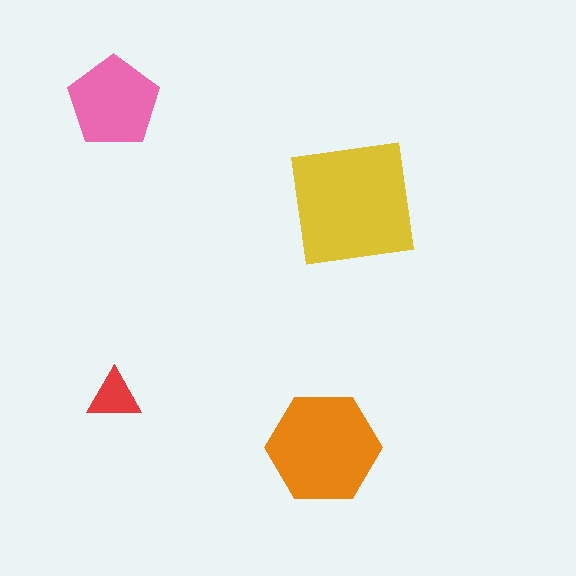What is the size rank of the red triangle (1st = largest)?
4th.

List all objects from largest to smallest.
The yellow square, the orange hexagon, the pink pentagon, the red triangle.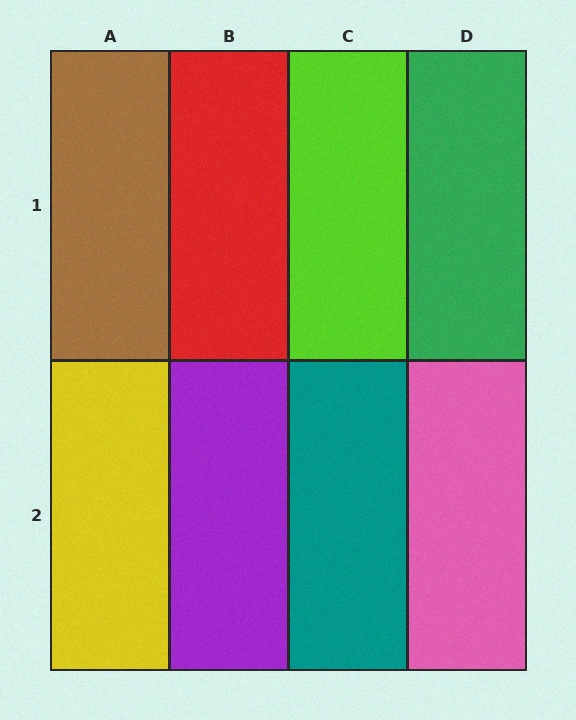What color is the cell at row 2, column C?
Teal.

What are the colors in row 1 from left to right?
Brown, red, lime, green.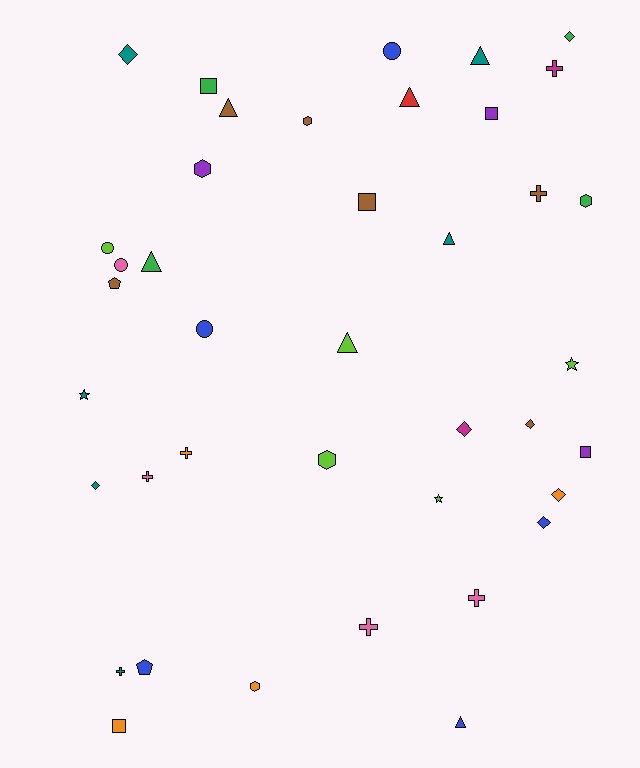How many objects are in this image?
There are 40 objects.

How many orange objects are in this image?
There are 4 orange objects.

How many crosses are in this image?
There are 7 crosses.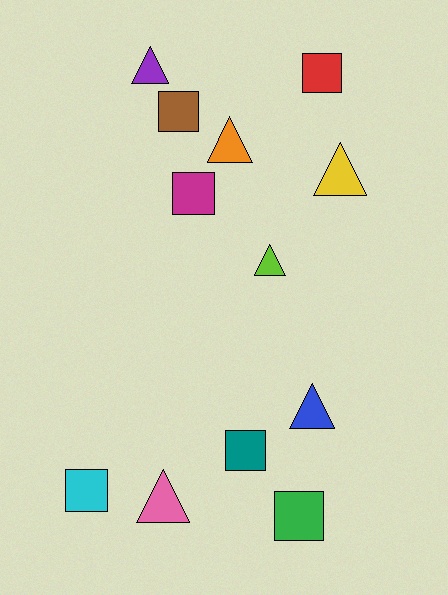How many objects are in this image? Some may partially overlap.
There are 12 objects.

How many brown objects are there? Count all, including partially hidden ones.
There is 1 brown object.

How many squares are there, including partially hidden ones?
There are 6 squares.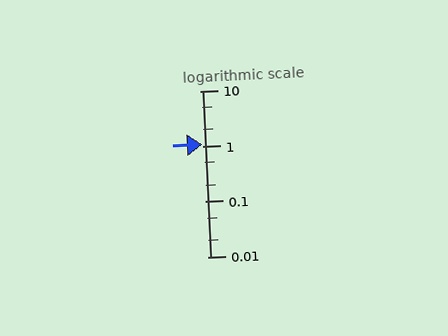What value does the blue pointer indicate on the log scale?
The pointer indicates approximately 1.1.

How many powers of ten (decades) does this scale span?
The scale spans 3 decades, from 0.01 to 10.